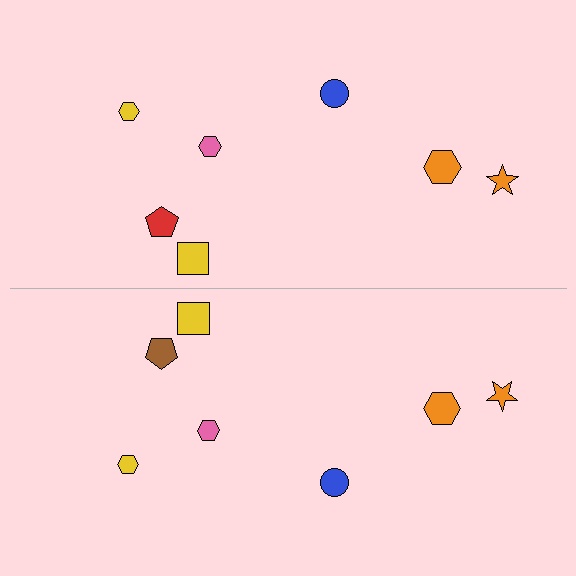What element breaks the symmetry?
The brown pentagon on the bottom side breaks the symmetry — its mirror counterpart is red.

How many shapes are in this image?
There are 14 shapes in this image.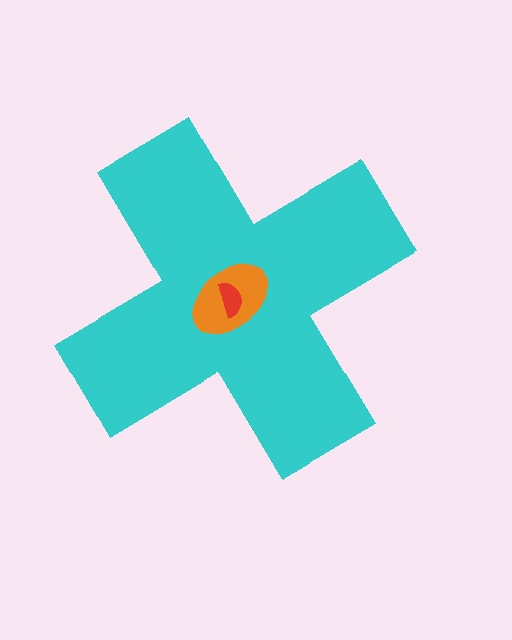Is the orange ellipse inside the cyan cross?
Yes.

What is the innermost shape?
The red semicircle.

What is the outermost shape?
The cyan cross.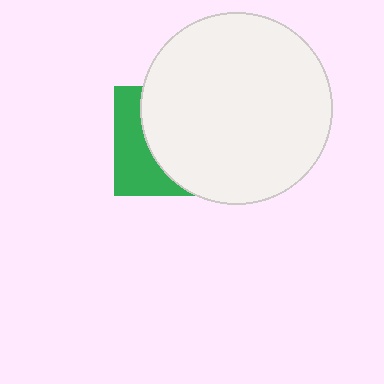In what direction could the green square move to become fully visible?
The green square could move left. That would shift it out from behind the white circle entirely.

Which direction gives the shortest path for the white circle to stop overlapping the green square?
Moving right gives the shortest separation.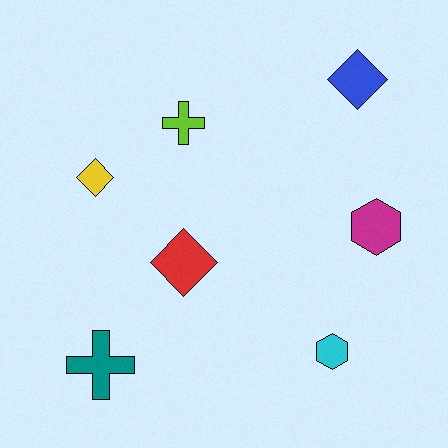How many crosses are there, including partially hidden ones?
There are 2 crosses.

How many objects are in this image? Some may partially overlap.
There are 7 objects.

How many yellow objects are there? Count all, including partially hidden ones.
There is 1 yellow object.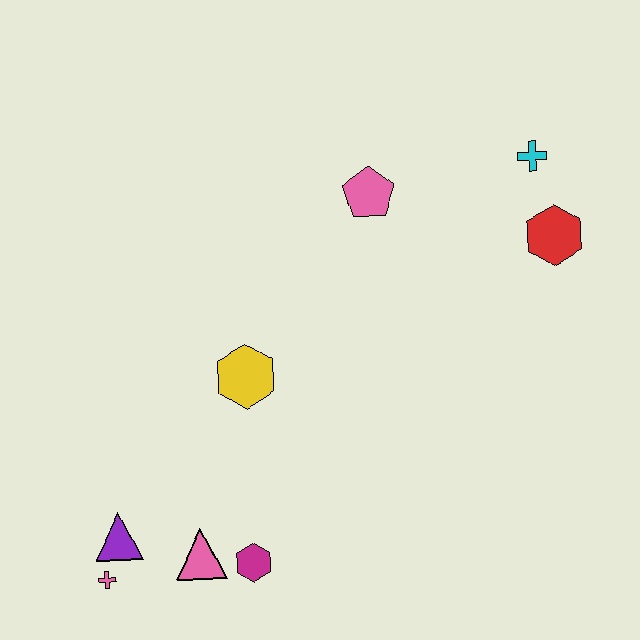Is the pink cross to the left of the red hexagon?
Yes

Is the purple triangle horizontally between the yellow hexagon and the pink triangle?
No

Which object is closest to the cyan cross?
The red hexagon is closest to the cyan cross.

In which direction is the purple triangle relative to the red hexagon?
The purple triangle is to the left of the red hexagon.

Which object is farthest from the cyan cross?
The pink cross is farthest from the cyan cross.